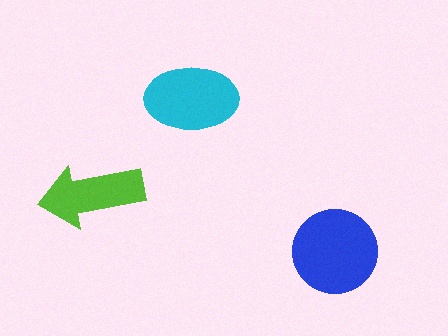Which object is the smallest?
The lime arrow.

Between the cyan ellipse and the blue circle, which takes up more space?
The blue circle.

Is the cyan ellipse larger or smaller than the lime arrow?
Larger.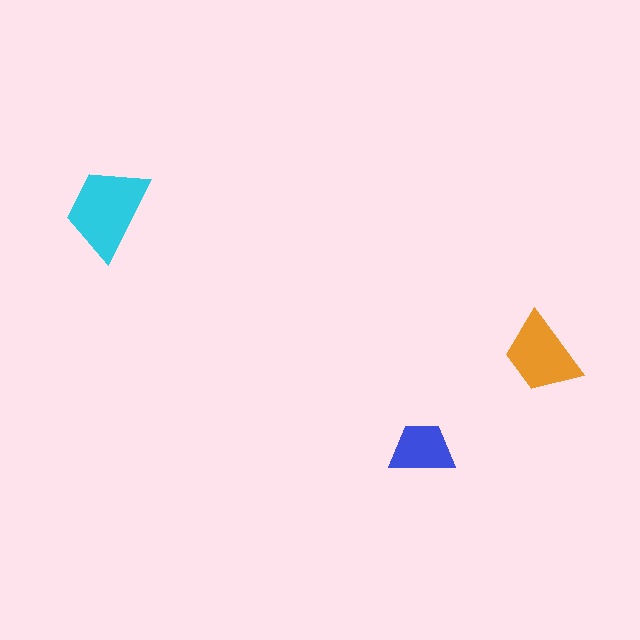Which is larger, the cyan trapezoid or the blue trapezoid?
The cyan one.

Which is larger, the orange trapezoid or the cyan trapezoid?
The cyan one.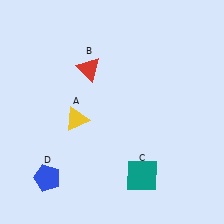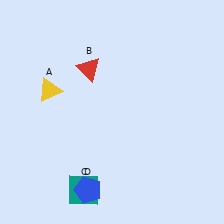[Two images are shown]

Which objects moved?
The objects that moved are: the yellow triangle (A), the teal square (C), the blue pentagon (D).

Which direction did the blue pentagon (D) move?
The blue pentagon (D) moved right.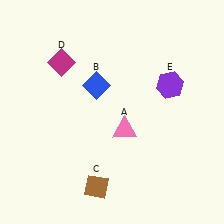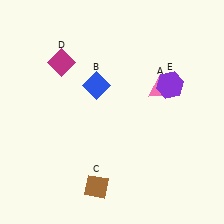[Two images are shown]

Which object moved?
The pink triangle (A) moved up.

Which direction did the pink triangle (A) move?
The pink triangle (A) moved up.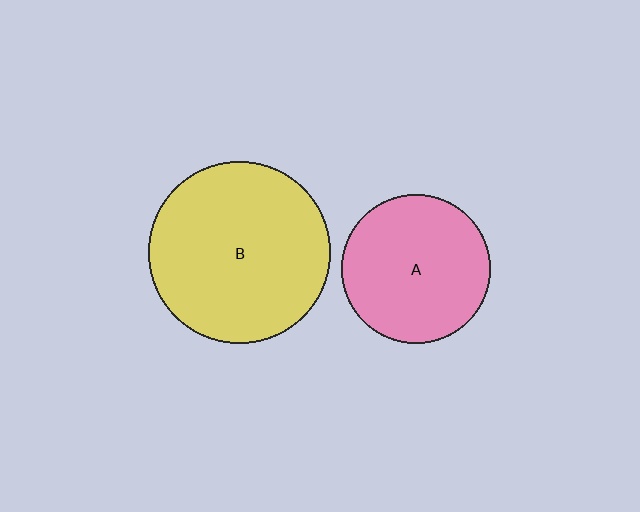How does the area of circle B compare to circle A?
Approximately 1.5 times.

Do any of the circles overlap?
No, none of the circles overlap.